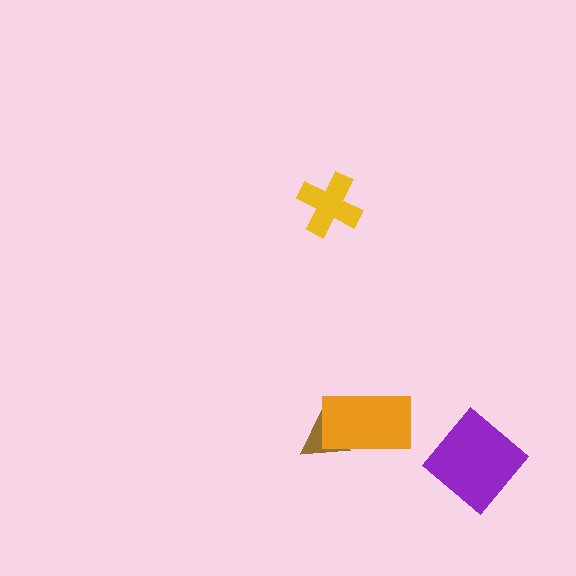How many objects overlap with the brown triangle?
1 object overlaps with the brown triangle.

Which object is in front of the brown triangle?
The orange rectangle is in front of the brown triangle.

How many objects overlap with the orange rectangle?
1 object overlaps with the orange rectangle.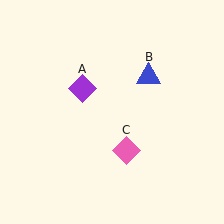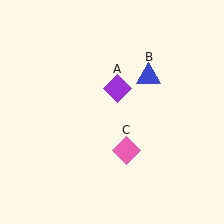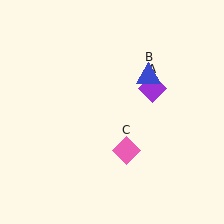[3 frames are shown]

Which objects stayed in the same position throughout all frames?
Blue triangle (object B) and pink diamond (object C) remained stationary.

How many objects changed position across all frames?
1 object changed position: purple diamond (object A).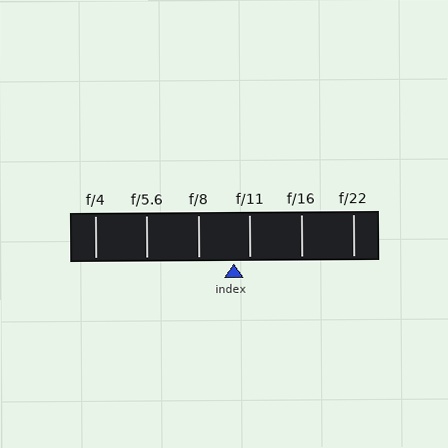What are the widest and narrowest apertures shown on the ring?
The widest aperture shown is f/4 and the narrowest is f/22.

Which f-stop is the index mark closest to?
The index mark is closest to f/11.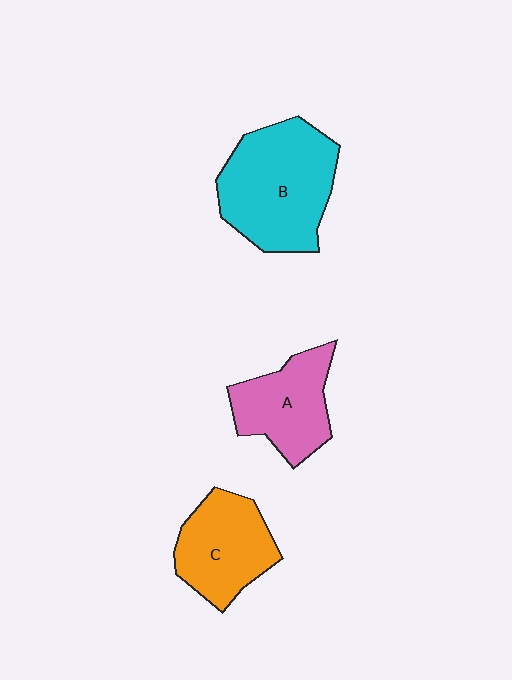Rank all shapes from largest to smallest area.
From largest to smallest: B (cyan), C (orange), A (pink).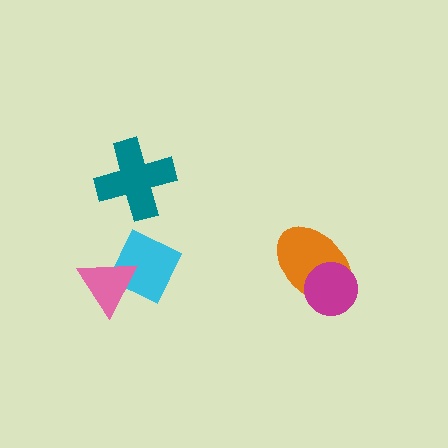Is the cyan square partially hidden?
Yes, it is partially covered by another shape.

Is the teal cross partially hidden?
No, no other shape covers it.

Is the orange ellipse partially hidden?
Yes, it is partially covered by another shape.